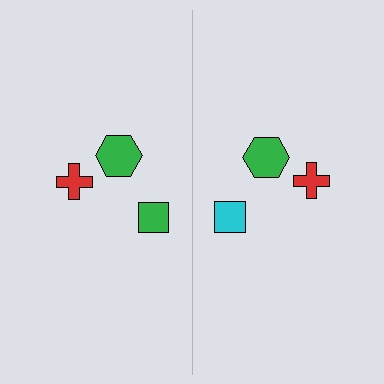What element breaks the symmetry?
The cyan square on the right side breaks the symmetry — its mirror counterpart is green.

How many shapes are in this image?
There are 6 shapes in this image.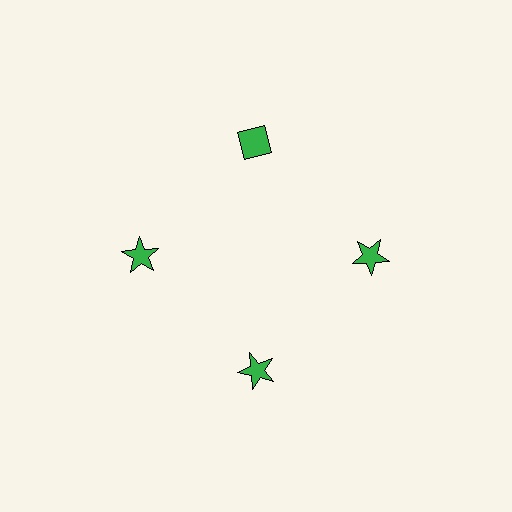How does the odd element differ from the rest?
It has a different shape: diamond instead of star.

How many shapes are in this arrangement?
There are 4 shapes arranged in a ring pattern.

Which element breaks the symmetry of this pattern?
The green diamond at roughly the 12 o'clock position breaks the symmetry. All other shapes are green stars.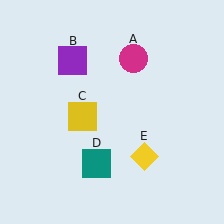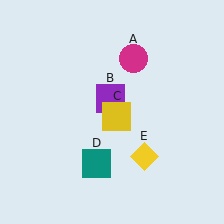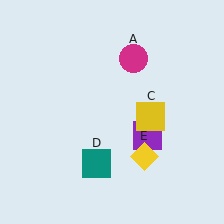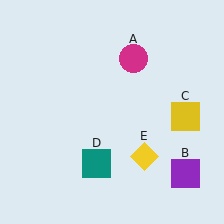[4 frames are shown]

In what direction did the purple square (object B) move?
The purple square (object B) moved down and to the right.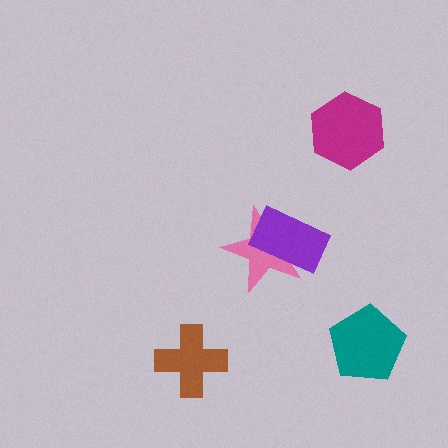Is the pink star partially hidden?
Yes, it is partially covered by another shape.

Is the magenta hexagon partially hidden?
No, no other shape covers it.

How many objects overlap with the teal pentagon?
0 objects overlap with the teal pentagon.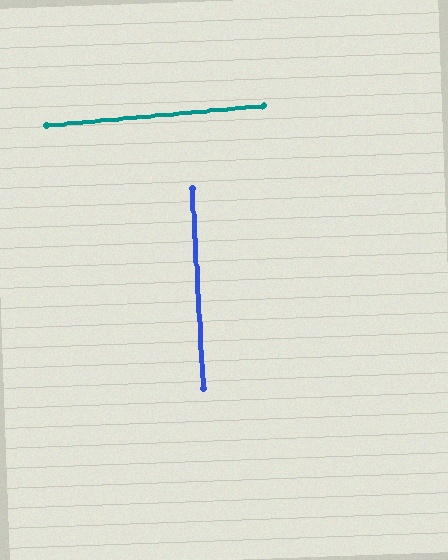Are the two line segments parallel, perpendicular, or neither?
Perpendicular — they meet at approximately 88°.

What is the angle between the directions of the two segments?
Approximately 88 degrees.